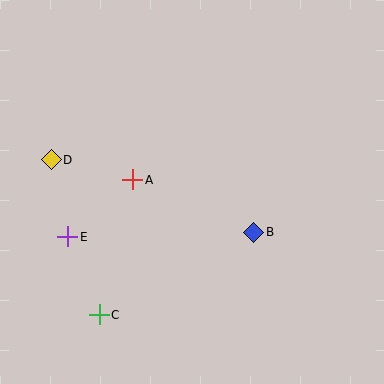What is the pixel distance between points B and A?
The distance between B and A is 132 pixels.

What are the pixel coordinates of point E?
Point E is at (68, 237).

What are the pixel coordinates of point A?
Point A is at (133, 180).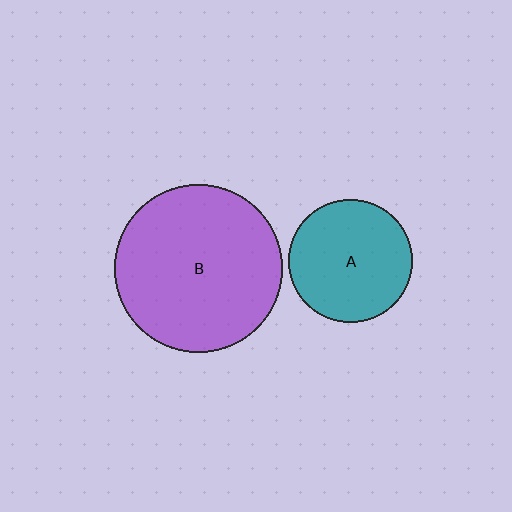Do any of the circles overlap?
No, none of the circles overlap.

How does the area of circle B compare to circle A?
Approximately 1.9 times.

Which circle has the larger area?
Circle B (purple).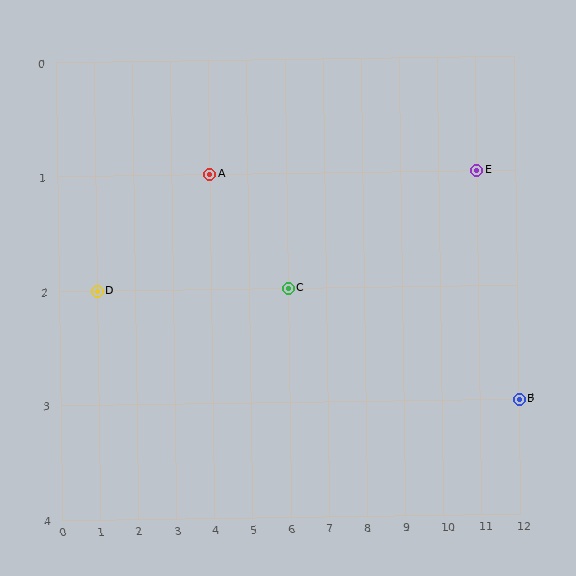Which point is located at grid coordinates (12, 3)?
Point B is at (12, 3).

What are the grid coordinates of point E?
Point E is at grid coordinates (11, 1).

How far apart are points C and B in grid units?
Points C and B are 6 columns and 1 row apart (about 6.1 grid units diagonally).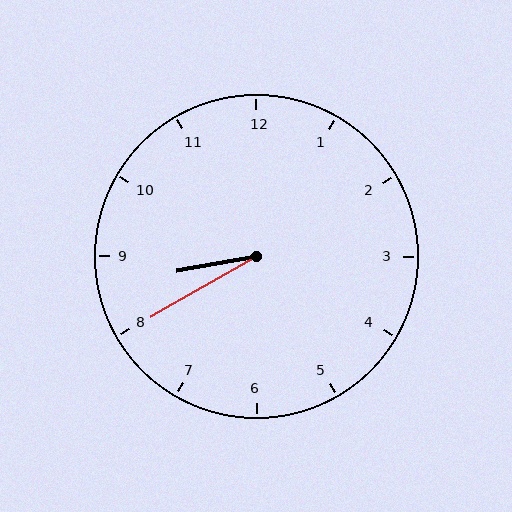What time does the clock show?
8:40.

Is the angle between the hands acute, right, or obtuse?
It is acute.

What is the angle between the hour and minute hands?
Approximately 20 degrees.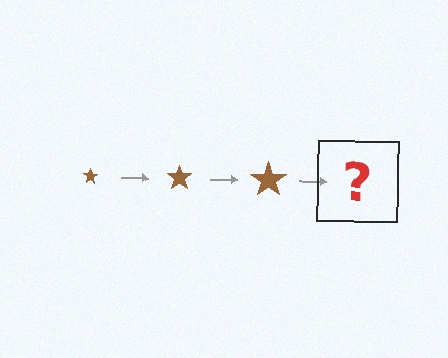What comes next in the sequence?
The next element should be a brown star, larger than the previous one.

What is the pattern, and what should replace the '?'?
The pattern is that the star gets progressively larger each step. The '?' should be a brown star, larger than the previous one.